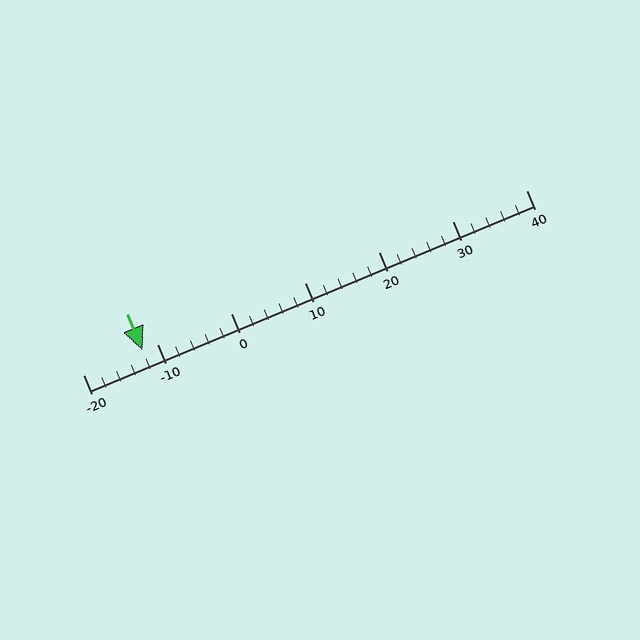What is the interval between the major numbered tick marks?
The major tick marks are spaced 10 units apart.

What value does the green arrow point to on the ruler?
The green arrow points to approximately -12.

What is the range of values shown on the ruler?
The ruler shows values from -20 to 40.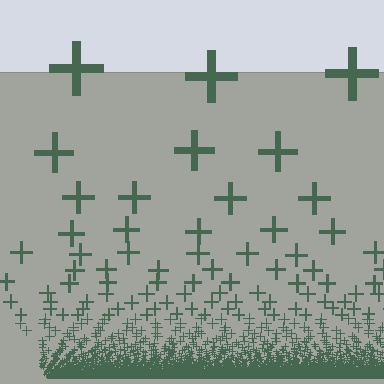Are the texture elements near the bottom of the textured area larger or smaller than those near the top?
Smaller. The gradient is inverted — elements near the bottom are smaller and denser.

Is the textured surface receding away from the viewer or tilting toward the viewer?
The surface appears to tilt toward the viewer. Texture elements get larger and sparser toward the top.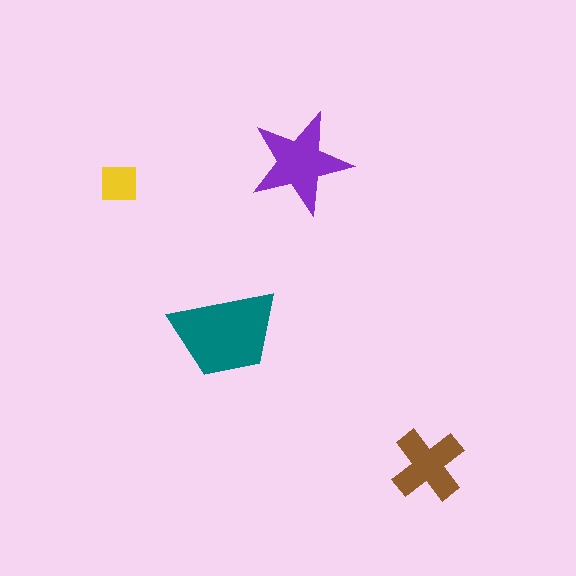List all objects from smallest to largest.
The yellow square, the brown cross, the purple star, the teal trapezoid.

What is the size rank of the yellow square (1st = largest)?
4th.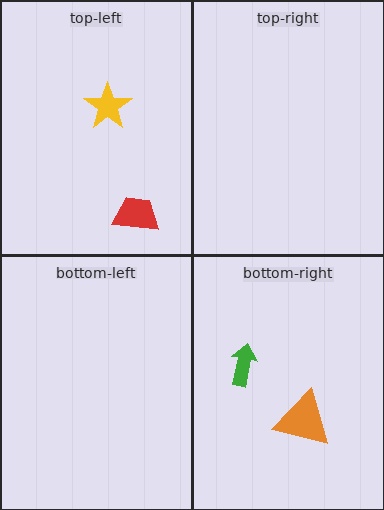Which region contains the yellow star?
The top-left region.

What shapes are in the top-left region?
The yellow star, the red trapezoid.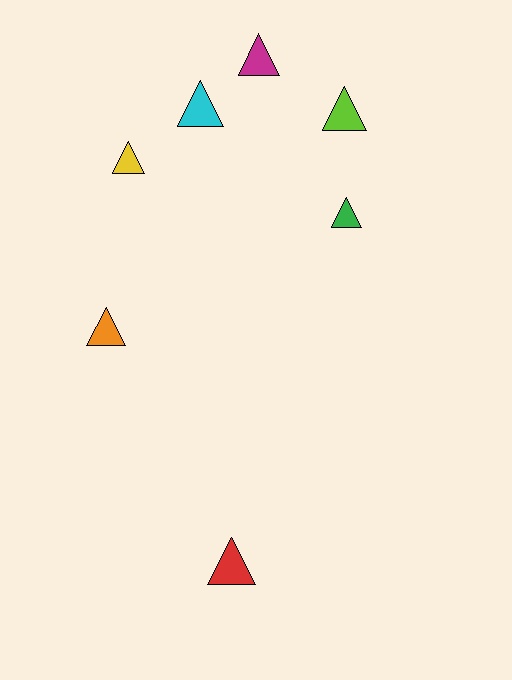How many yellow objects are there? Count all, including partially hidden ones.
There is 1 yellow object.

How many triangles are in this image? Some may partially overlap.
There are 7 triangles.